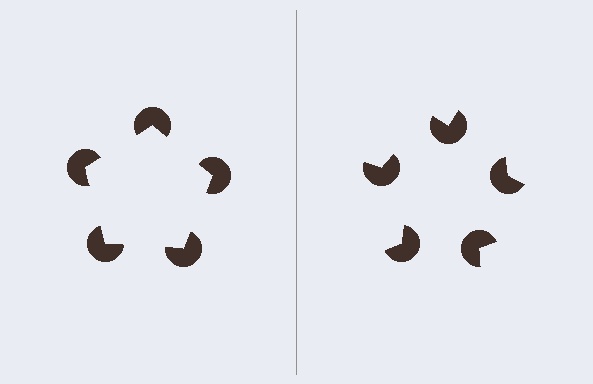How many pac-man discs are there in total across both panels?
10 — 5 on each side.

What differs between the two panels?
The pac-man discs are positioned identically on both sides; only the wedge orientations differ. On the left they align to a pentagon; on the right they are misaligned.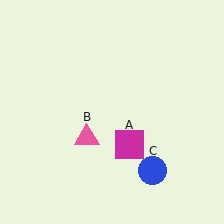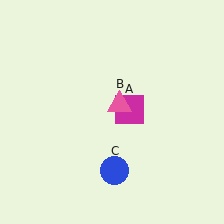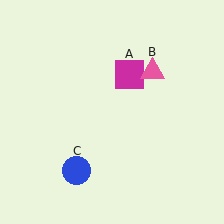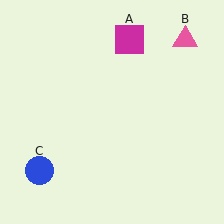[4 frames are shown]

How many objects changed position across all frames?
3 objects changed position: magenta square (object A), pink triangle (object B), blue circle (object C).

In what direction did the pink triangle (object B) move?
The pink triangle (object B) moved up and to the right.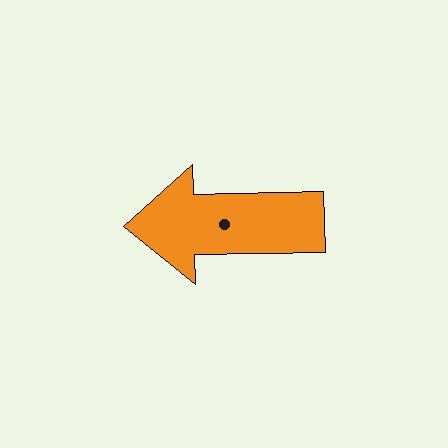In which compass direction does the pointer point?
West.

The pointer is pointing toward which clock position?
Roughly 9 o'clock.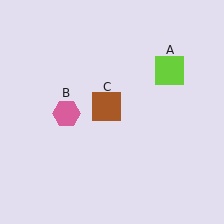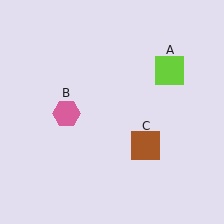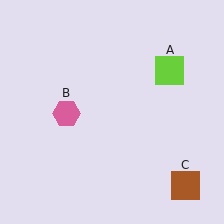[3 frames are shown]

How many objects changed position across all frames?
1 object changed position: brown square (object C).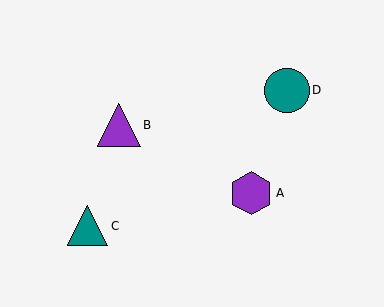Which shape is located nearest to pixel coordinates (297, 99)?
The teal circle (labeled D) at (287, 91) is nearest to that location.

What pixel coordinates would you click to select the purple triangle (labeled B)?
Click at (119, 125) to select the purple triangle B.